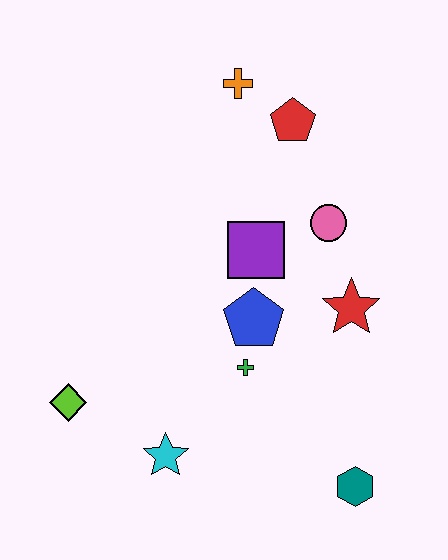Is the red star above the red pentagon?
No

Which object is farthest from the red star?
The lime diamond is farthest from the red star.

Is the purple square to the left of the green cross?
No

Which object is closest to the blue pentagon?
The green cross is closest to the blue pentagon.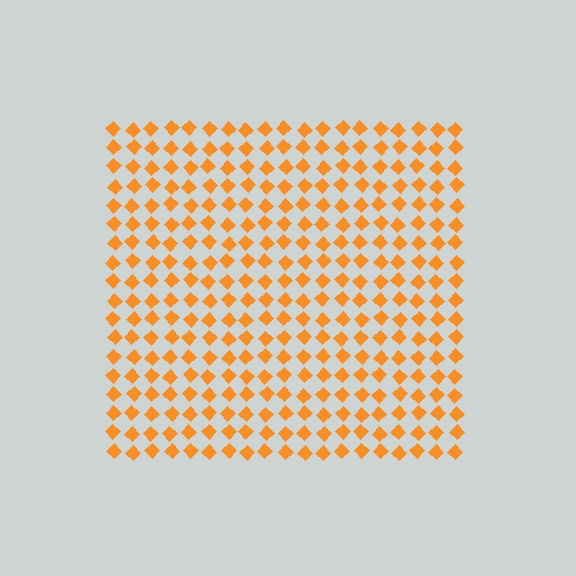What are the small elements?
The small elements are diamonds.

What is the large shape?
The large shape is a square.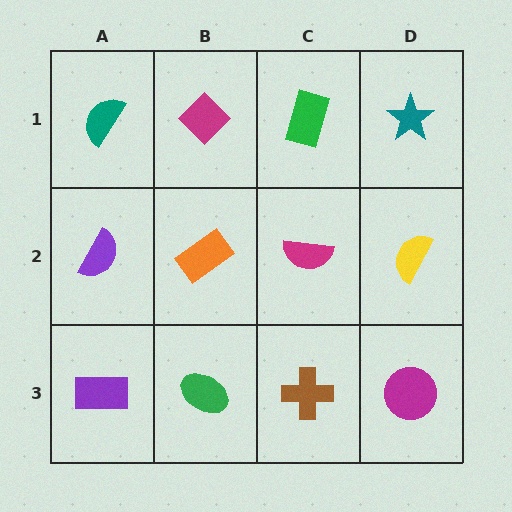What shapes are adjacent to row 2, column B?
A magenta diamond (row 1, column B), a green ellipse (row 3, column B), a purple semicircle (row 2, column A), a magenta semicircle (row 2, column C).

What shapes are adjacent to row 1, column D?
A yellow semicircle (row 2, column D), a green rectangle (row 1, column C).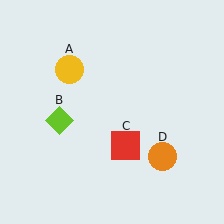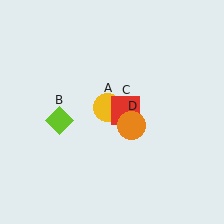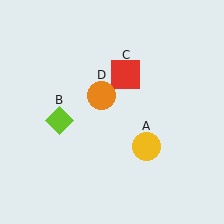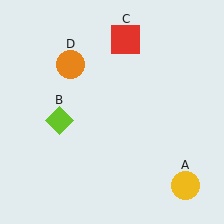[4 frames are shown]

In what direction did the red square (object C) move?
The red square (object C) moved up.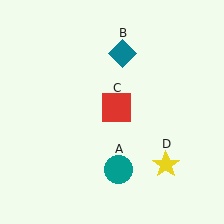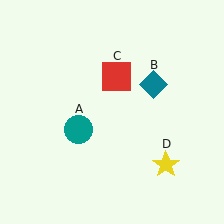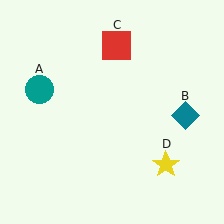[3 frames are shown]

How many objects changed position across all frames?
3 objects changed position: teal circle (object A), teal diamond (object B), red square (object C).